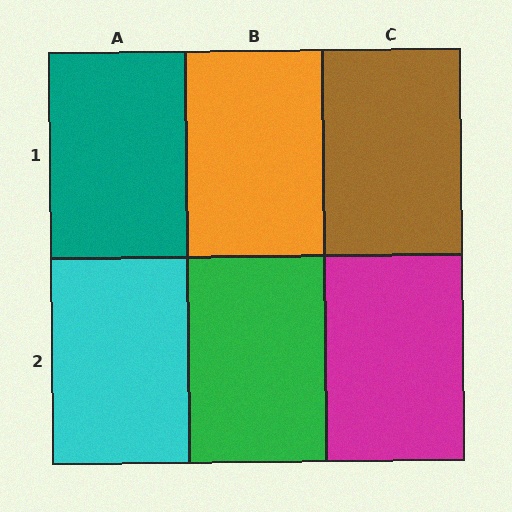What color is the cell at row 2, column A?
Cyan.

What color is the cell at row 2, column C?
Magenta.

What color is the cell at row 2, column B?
Green.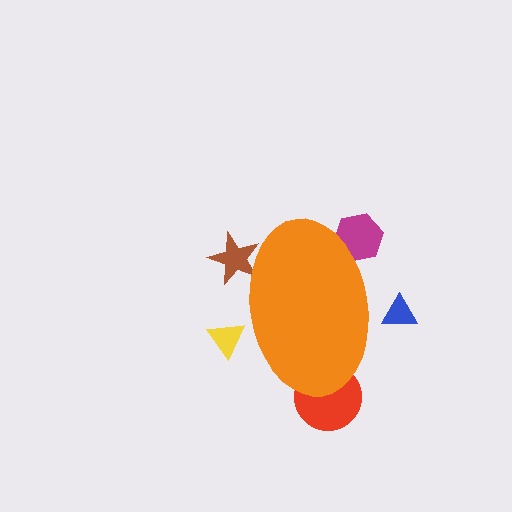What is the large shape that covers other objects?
An orange ellipse.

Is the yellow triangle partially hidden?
Yes, the yellow triangle is partially hidden behind the orange ellipse.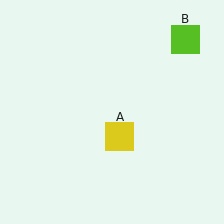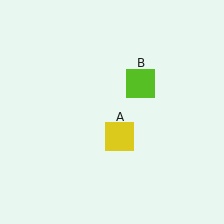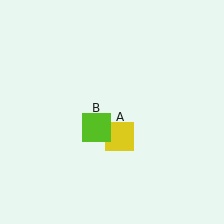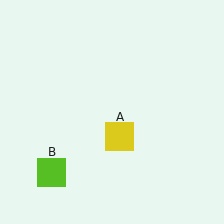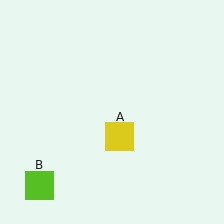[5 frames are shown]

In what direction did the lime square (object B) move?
The lime square (object B) moved down and to the left.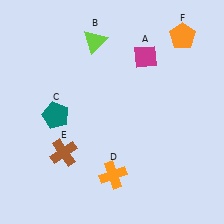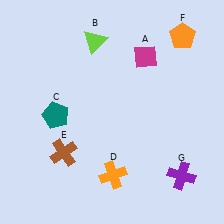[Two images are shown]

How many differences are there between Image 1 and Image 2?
There is 1 difference between the two images.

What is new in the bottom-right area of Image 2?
A purple cross (G) was added in the bottom-right area of Image 2.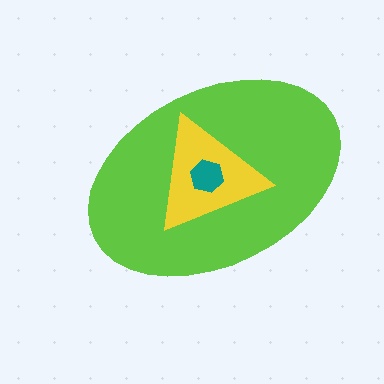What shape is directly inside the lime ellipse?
The yellow triangle.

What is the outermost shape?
The lime ellipse.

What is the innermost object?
The teal hexagon.